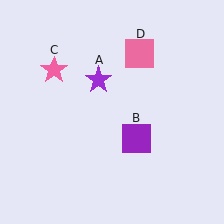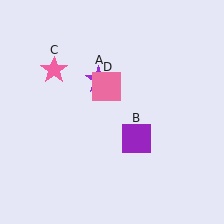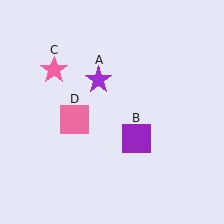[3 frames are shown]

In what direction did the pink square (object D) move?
The pink square (object D) moved down and to the left.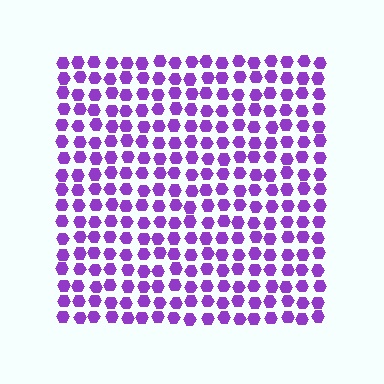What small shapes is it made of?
It is made of small hexagons.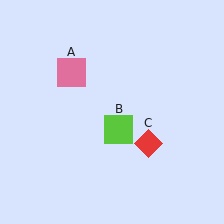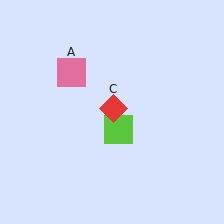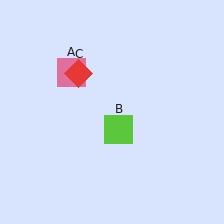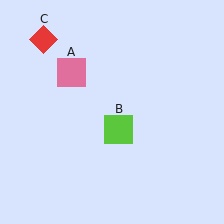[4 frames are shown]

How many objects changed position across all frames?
1 object changed position: red diamond (object C).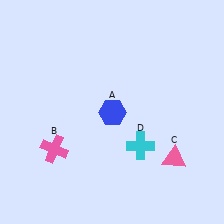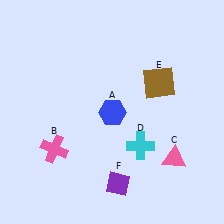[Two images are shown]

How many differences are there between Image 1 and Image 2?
There are 2 differences between the two images.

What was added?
A brown square (E), a purple diamond (F) were added in Image 2.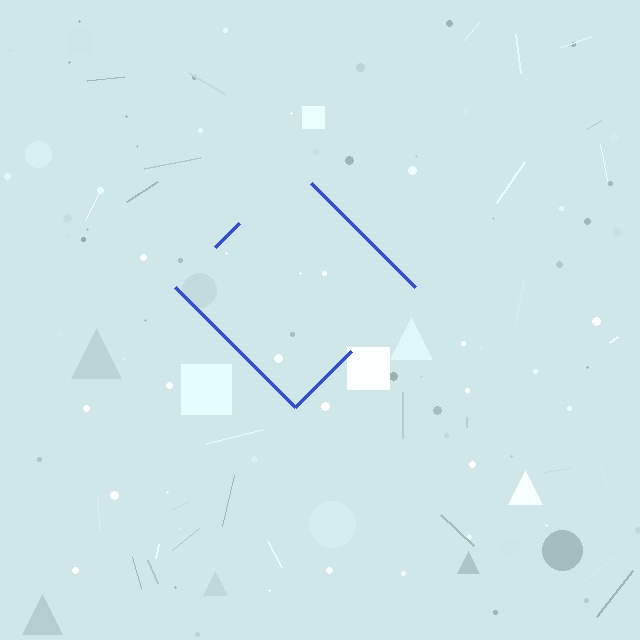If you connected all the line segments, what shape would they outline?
They would outline a diamond.